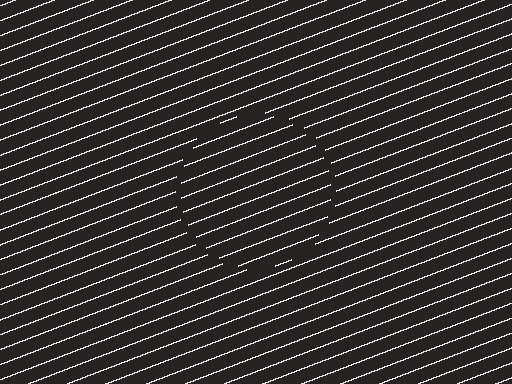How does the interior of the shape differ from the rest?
The interior of the shape contains the same grating, shifted by half a period — the contour is defined by the phase discontinuity where line-ends from the inner and outer gratings abut.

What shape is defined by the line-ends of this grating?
An illusory circle. The interior of the shape contains the same grating, shifted by half a period — the contour is defined by the phase discontinuity where line-ends from the inner and outer gratings abut.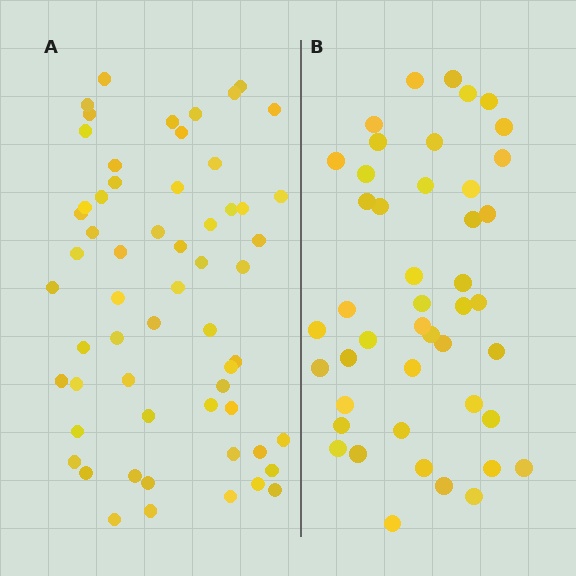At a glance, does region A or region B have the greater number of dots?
Region A (the left region) has more dots.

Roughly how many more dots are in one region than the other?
Region A has approximately 15 more dots than region B.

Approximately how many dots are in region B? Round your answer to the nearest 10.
About 40 dots. (The exact count is 45, which rounds to 40.)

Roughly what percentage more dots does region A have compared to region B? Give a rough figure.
About 30% more.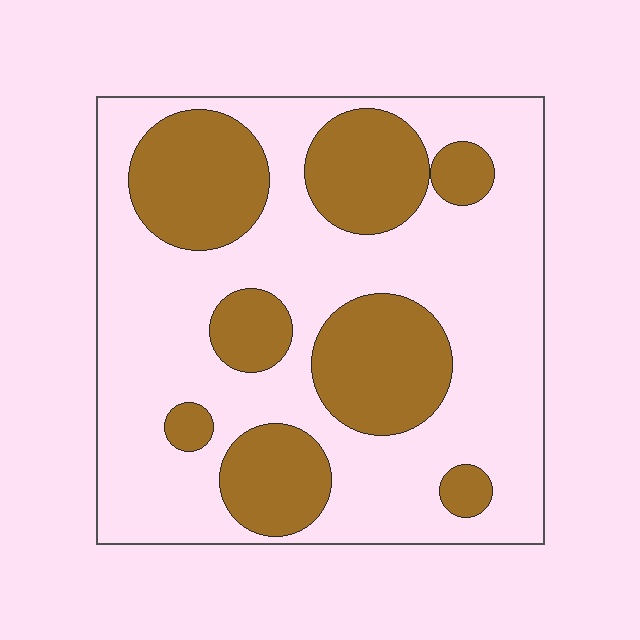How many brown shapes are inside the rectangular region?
8.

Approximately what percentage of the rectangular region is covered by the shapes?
Approximately 35%.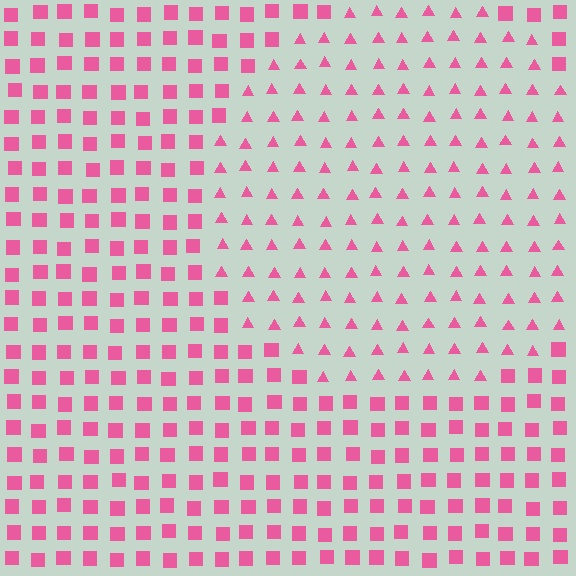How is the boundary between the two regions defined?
The boundary is defined by a change in element shape: triangles inside vs. squares outside. All elements share the same color and spacing.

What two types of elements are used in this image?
The image uses triangles inside the circle region and squares outside it.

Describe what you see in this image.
The image is filled with small pink elements arranged in a uniform grid. A circle-shaped region contains triangles, while the surrounding area contains squares. The boundary is defined purely by the change in element shape.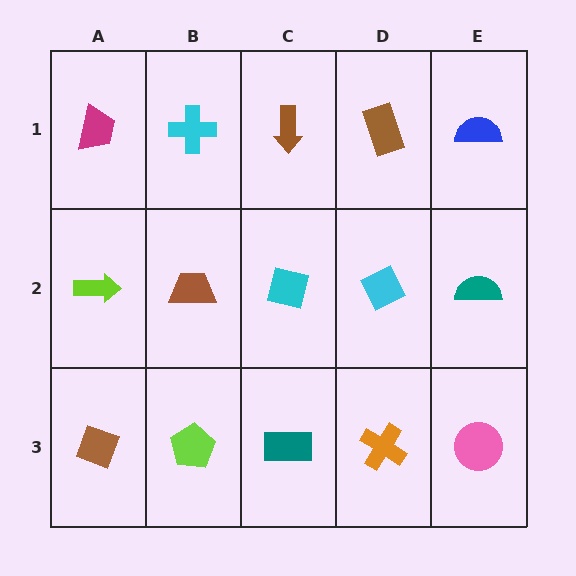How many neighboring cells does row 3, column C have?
3.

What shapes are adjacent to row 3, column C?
A cyan square (row 2, column C), a lime pentagon (row 3, column B), an orange cross (row 3, column D).